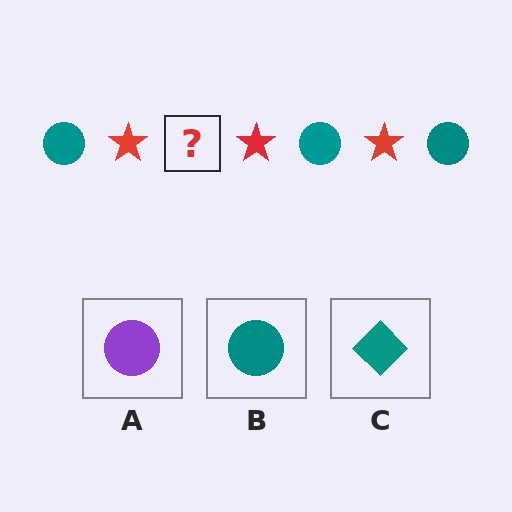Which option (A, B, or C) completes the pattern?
B.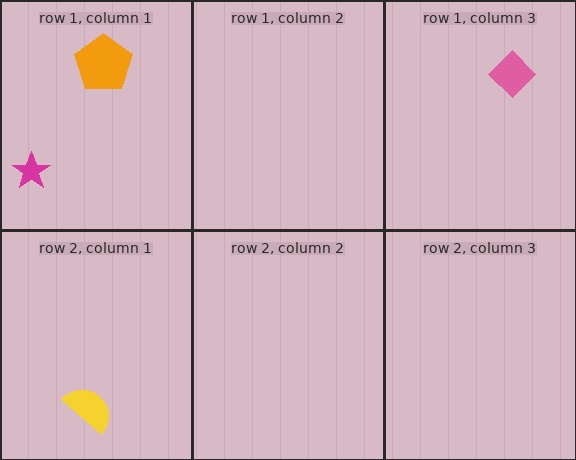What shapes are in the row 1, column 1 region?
The magenta star, the orange pentagon.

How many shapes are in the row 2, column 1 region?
1.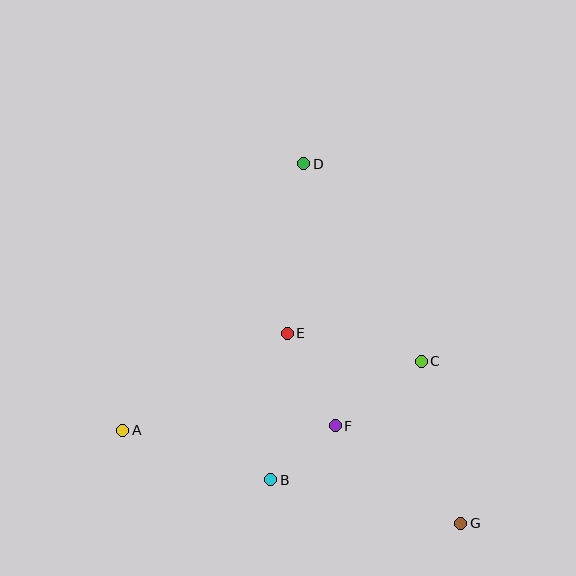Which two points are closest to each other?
Points B and F are closest to each other.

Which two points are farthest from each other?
Points D and G are farthest from each other.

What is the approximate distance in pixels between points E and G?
The distance between E and G is approximately 257 pixels.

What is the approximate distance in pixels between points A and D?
The distance between A and D is approximately 322 pixels.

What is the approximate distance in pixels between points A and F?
The distance between A and F is approximately 212 pixels.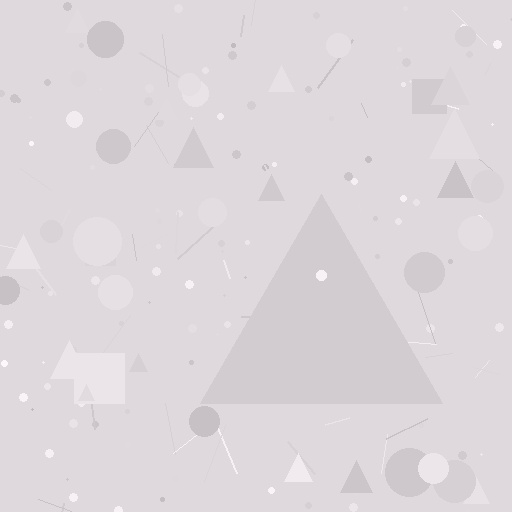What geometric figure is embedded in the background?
A triangle is embedded in the background.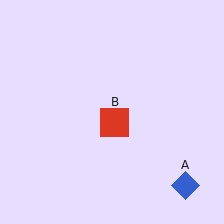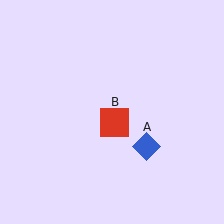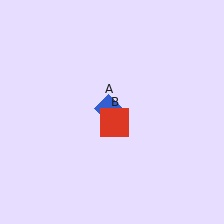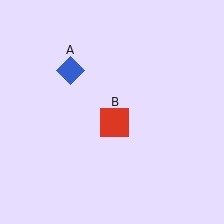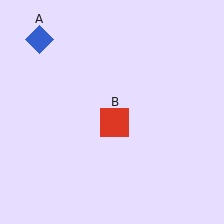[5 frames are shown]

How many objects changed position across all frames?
1 object changed position: blue diamond (object A).